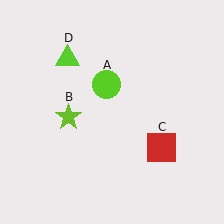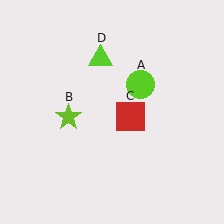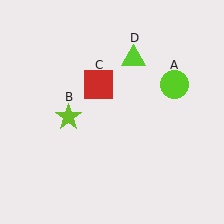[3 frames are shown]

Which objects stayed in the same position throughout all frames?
Lime star (object B) remained stationary.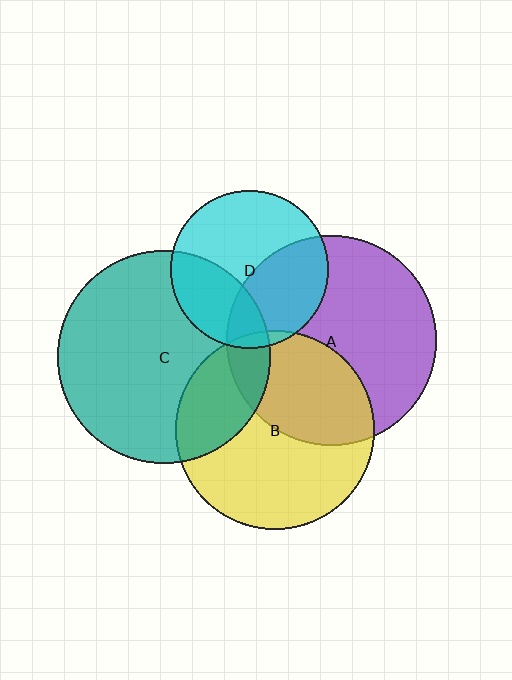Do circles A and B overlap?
Yes.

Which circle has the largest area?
Circle C (teal).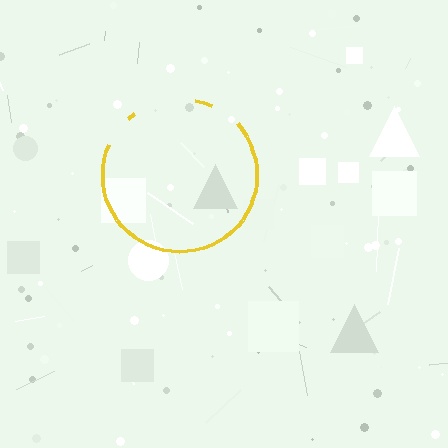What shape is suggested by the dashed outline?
The dashed outline suggests a circle.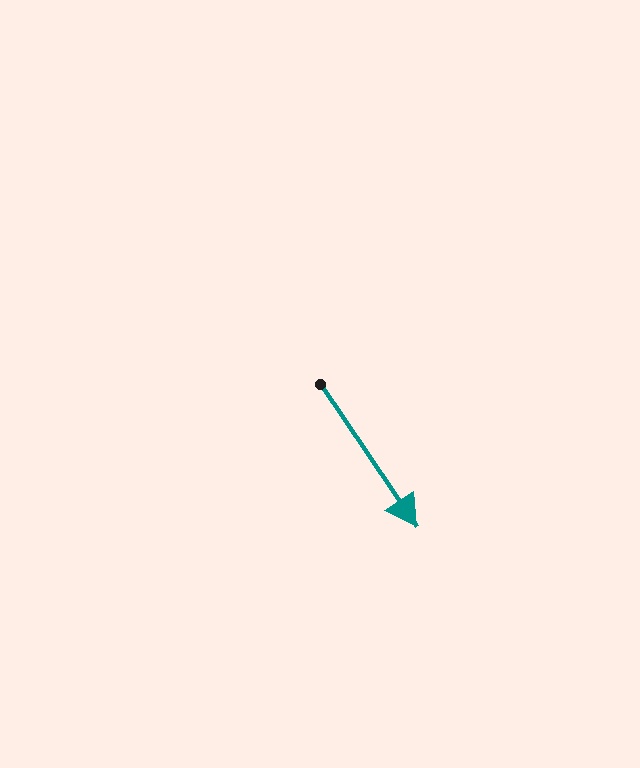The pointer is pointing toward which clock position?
Roughly 5 o'clock.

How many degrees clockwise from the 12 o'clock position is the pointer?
Approximately 146 degrees.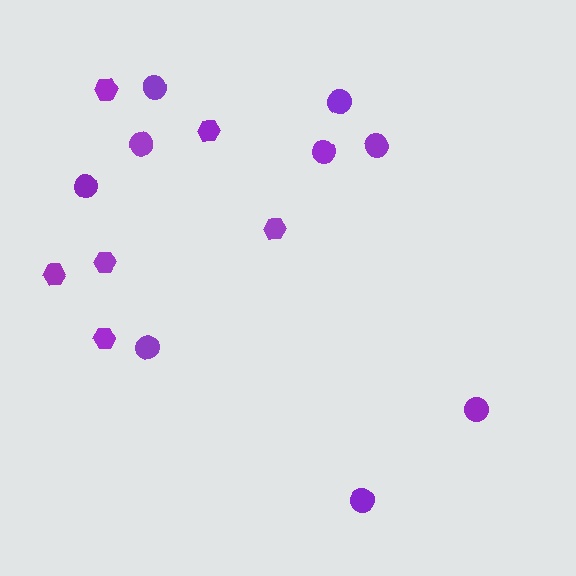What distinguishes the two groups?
There are 2 groups: one group of circles (9) and one group of hexagons (6).